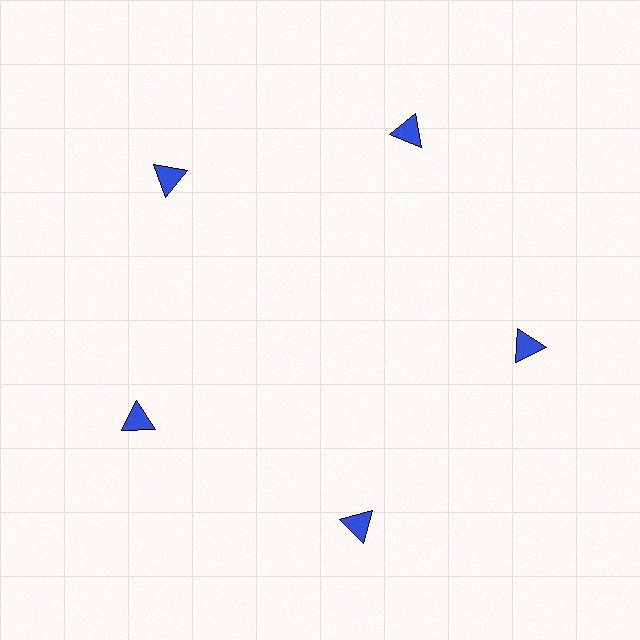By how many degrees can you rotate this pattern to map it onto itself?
The pattern maps onto itself every 72 degrees of rotation.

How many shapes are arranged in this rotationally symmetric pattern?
There are 5 shapes, arranged in 5 groups of 1.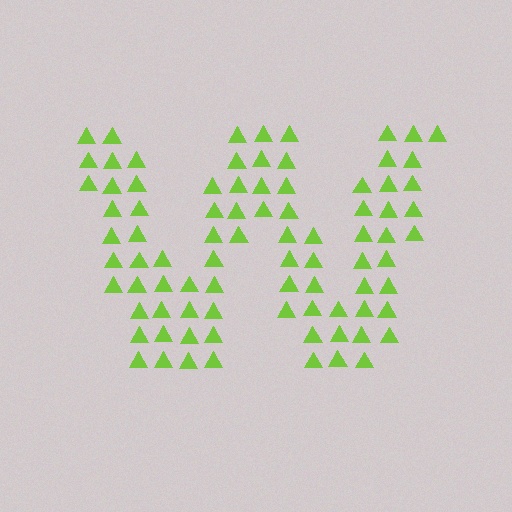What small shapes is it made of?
It is made of small triangles.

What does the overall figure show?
The overall figure shows the letter W.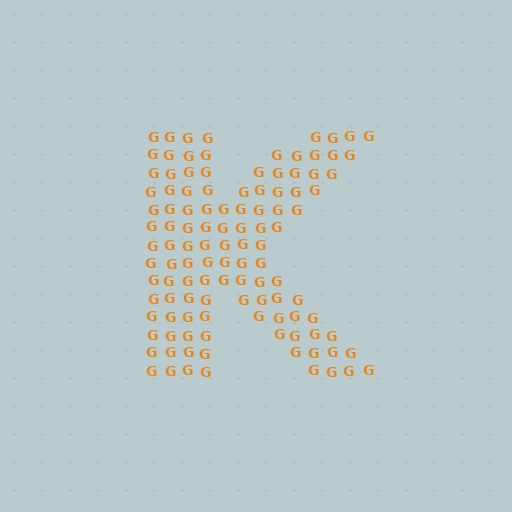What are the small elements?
The small elements are letter G's.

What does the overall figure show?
The overall figure shows the letter K.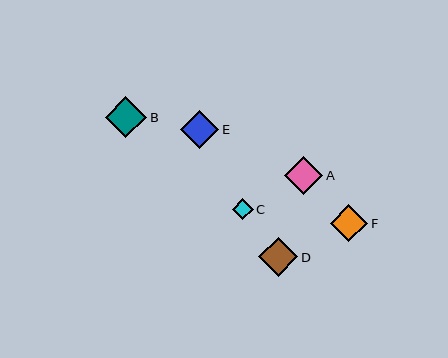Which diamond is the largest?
Diamond B is the largest with a size of approximately 41 pixels.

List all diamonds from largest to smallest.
From largest to smallest: B, D, A, E, F, C.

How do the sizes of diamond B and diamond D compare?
Diamond B and diamond D are approximately the same size.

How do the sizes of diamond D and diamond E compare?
Diamond D and diamond E are approximately the same size.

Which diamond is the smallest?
Diamond C is the smallest with a size of approximately 21 pixels.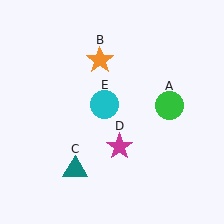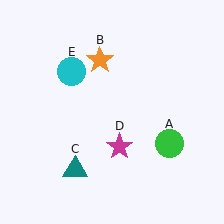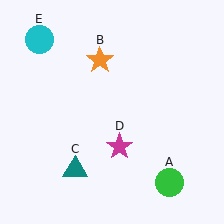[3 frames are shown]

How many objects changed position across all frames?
2 objects changed position: green circle (object A), cyan circle (object E).